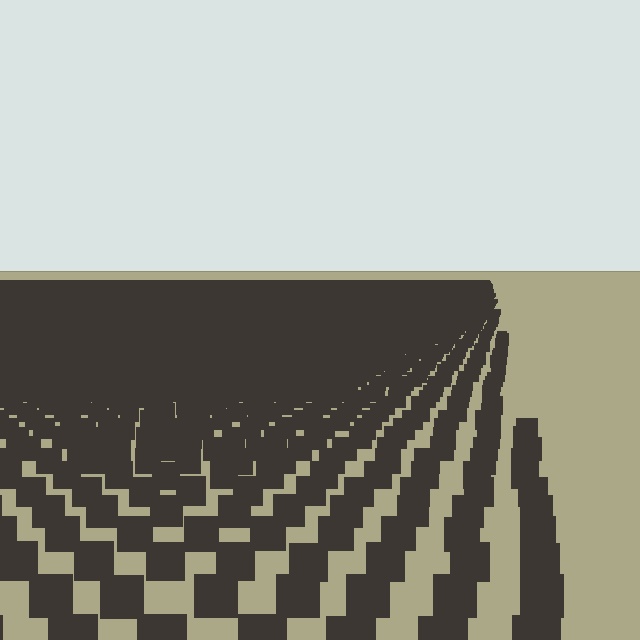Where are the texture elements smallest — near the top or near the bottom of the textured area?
Near the top.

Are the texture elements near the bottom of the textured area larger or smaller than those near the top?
Larger. Near the bottom, elements are closer to the viewer and appear at a bigger on-screen size.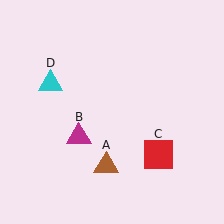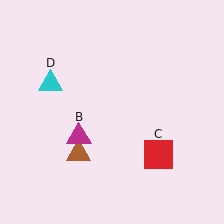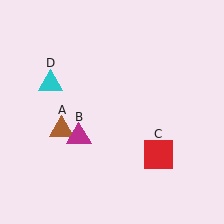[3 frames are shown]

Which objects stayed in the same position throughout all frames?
Magenta triangle (object B) and red square (object C) and cyan triangle (object D) remained stationary.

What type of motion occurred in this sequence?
The brown triangle (object A) rotated clockwise around the center of the scene.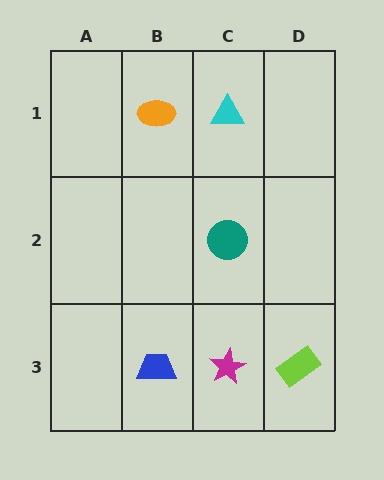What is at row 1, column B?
An orange ellipse.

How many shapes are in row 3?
3 shapes.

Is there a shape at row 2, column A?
No, that cell is empty.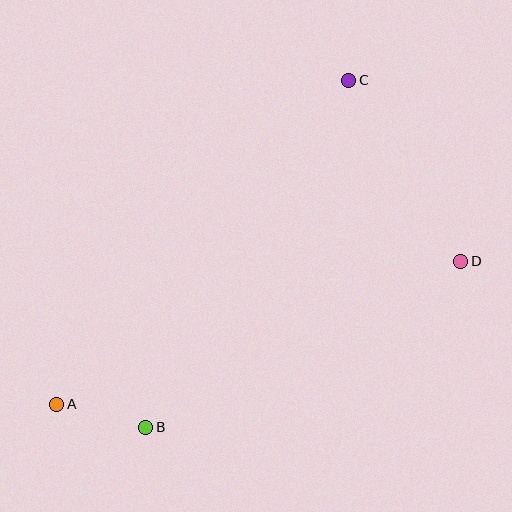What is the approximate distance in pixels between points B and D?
The distance between B and D is approximately 356 pixels.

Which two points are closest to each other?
Points A and B are closest to each other.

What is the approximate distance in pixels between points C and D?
The distance between C and D is approximately 213 pixels.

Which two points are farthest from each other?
Points A and C are farthest from each other.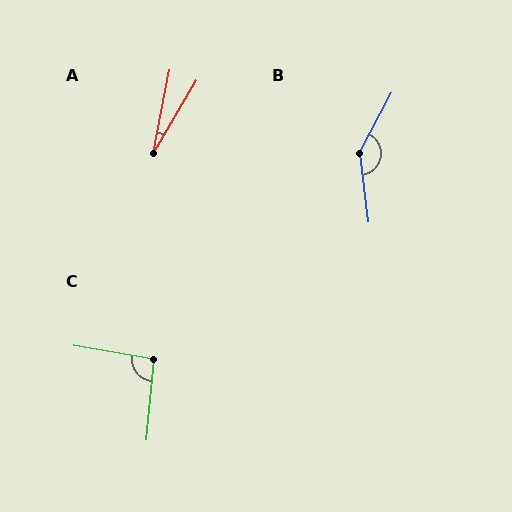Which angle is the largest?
B, at approximately 145 degrees.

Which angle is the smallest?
A, at approximately 20 degrees.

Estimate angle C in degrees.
Approximately 94 degrees.